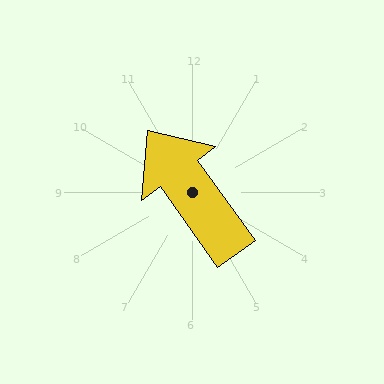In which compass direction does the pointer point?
Northwest.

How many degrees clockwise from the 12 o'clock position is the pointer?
Approximately 324 degrees.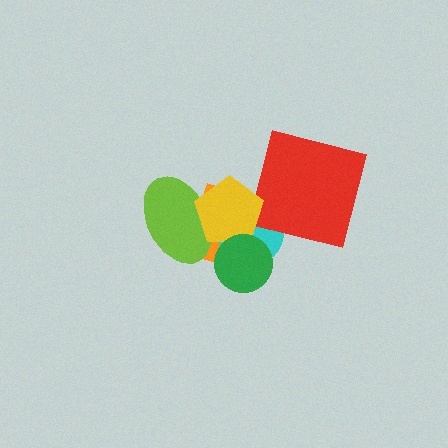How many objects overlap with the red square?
1 object overlaps with the red square.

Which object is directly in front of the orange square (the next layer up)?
The cyan circle is directly in front of the orange square.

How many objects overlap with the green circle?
3 objects overlap with the green circle.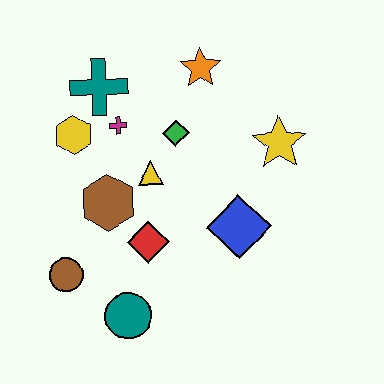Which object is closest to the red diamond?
The brown hexagon is closest to the red diamond.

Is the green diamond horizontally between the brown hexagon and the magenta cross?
No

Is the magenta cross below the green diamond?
No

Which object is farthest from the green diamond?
The teal circle is farthest from the green diamond.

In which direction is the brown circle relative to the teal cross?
The brown circle is below the teal cross.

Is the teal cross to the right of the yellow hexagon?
Yes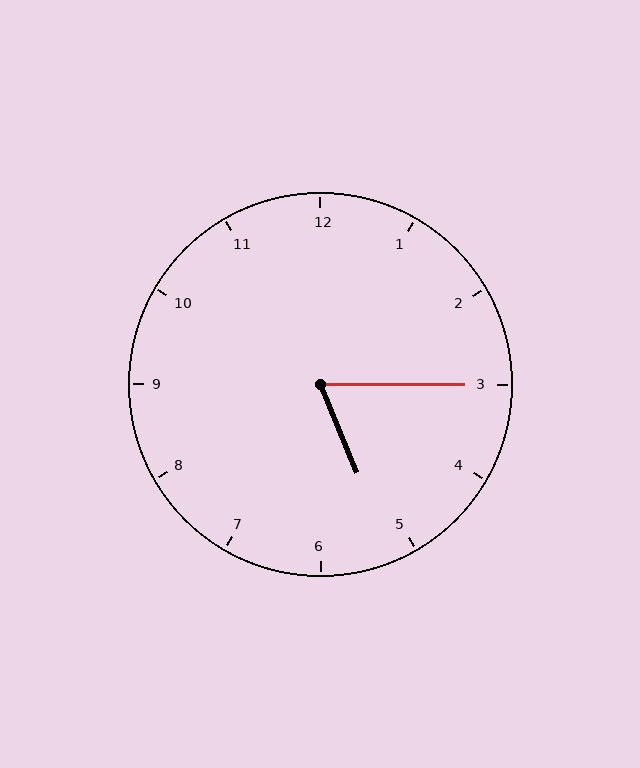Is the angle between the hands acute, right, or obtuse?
It is acute.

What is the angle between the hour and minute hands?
Approximately 68 degrees.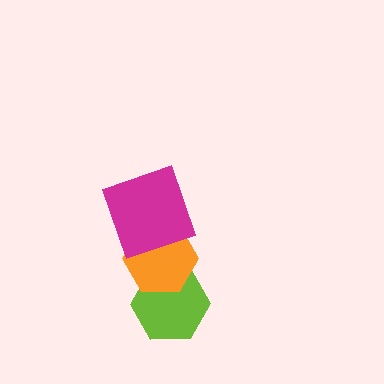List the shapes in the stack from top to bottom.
From top to bottom: the magenta square, the orange hexagon, the lime hexagon.